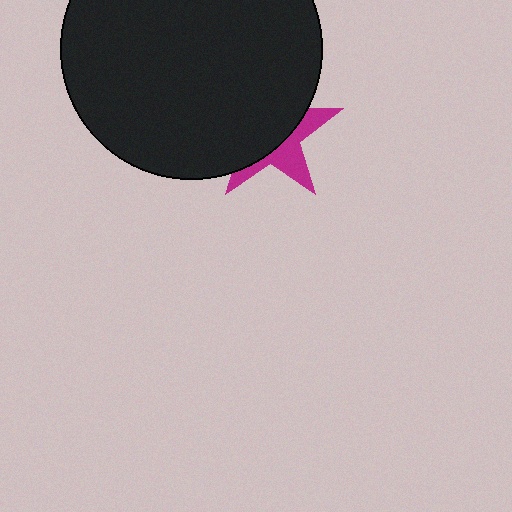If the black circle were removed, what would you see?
You would see the complete magenta star.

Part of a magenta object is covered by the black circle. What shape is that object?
It is a star.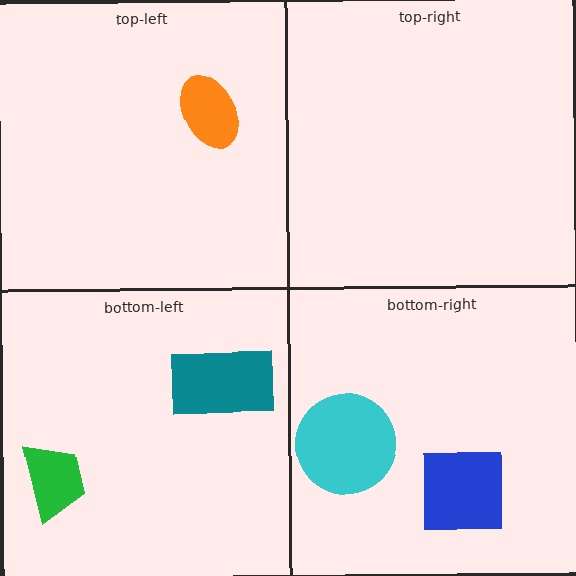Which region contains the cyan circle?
The bottom-right region.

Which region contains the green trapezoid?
The bottom-left region.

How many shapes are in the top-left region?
1.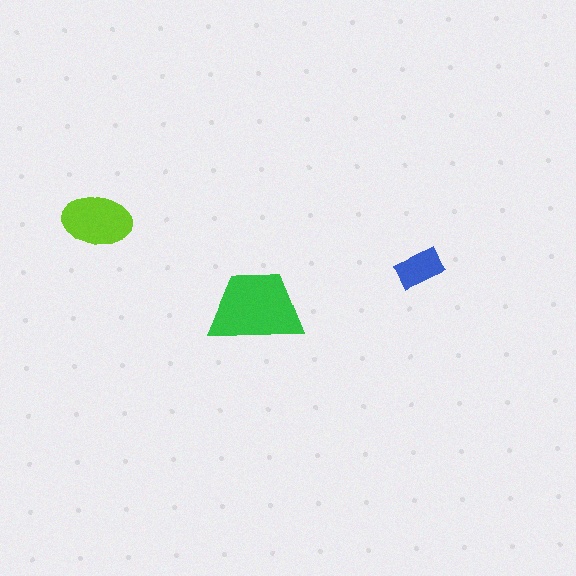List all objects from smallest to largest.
The blue rectangle, the lime ellipse, the green trapezoid.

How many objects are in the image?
There are 3 objects in the image.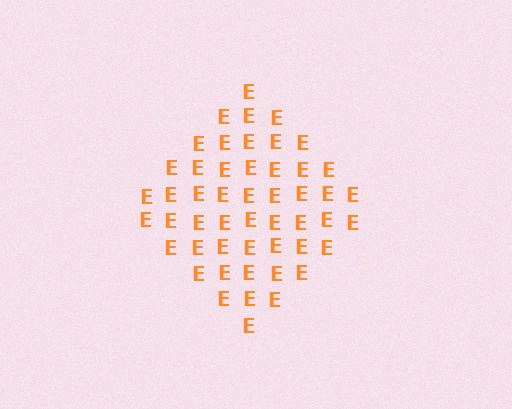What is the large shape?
The large shape is a diamond.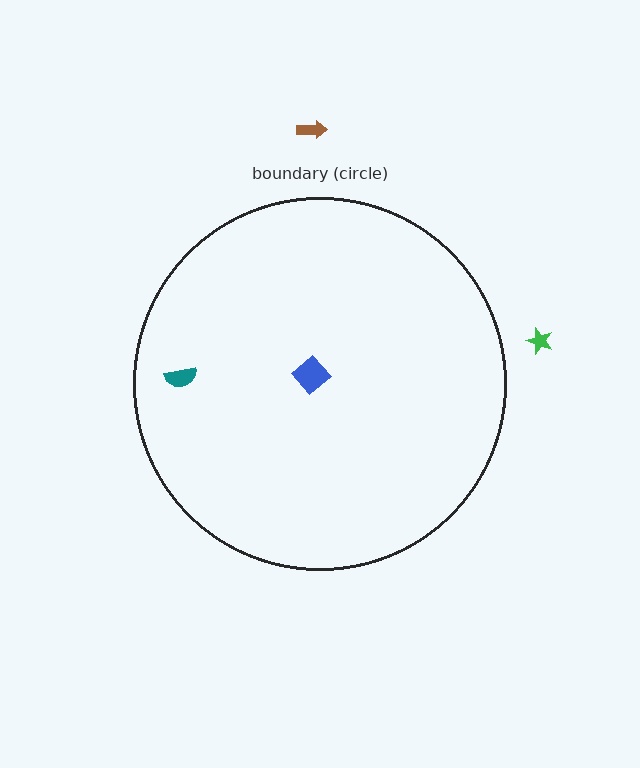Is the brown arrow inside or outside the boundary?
Outside.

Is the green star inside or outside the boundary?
Outside.